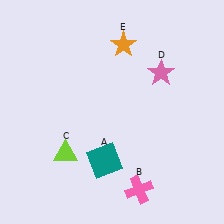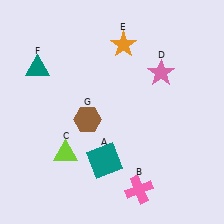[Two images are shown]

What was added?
A teal triangle (F), a brown hexagon (G) were added in Image 2.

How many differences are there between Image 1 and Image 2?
There are 2 differences between the two images.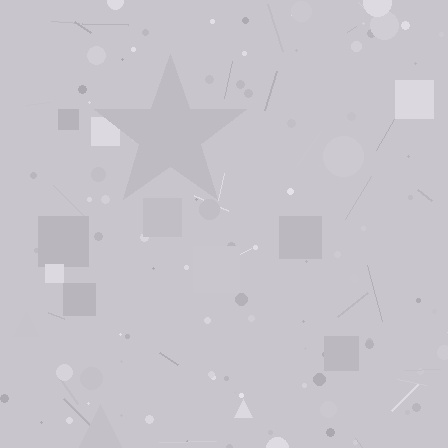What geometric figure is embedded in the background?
A star is embedded in the background.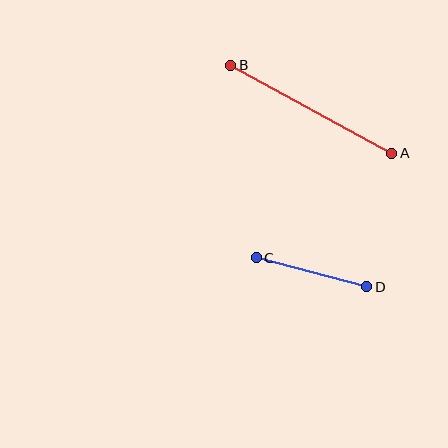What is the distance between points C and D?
The distance is approximately 114 pixels.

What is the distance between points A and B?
The distance is approximately 184 pixels.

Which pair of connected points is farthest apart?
Points A and B are farthest apart.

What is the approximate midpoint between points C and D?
The midpoint is at approximately (311, 272) pixels.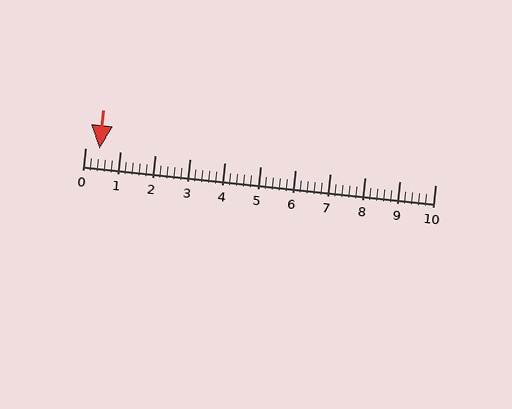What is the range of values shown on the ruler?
The ruler shows values from 0 to 10.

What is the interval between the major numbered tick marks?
The major tick marks are spaced 1 units apart.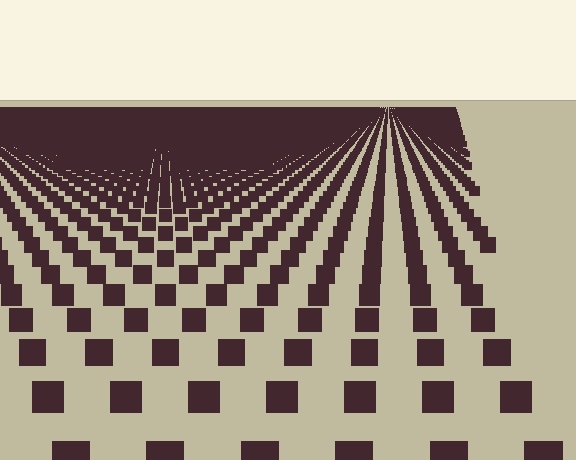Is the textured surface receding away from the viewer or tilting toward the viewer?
The surface is receding away from the viewer. Texture elements get smaller and denser toward the top.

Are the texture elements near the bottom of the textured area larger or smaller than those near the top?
Larger. Near the bottom, elements are closer to the viewer and appear at a bigger on-screen size.